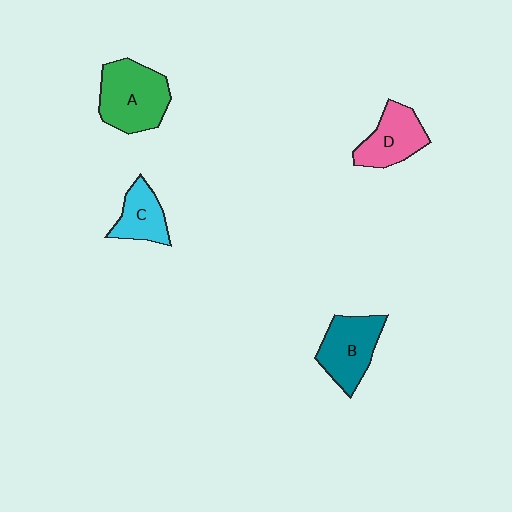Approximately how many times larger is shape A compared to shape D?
Approximately 1.4 times.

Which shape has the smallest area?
Shape C (cyan).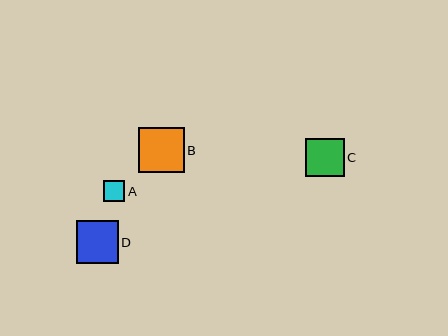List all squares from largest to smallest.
From largest to smallest: B, D, C, A.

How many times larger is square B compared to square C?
Square B is approximately 1.2 times the size of square C.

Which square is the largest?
Square B is the largest with a size of approximately 46 pixels.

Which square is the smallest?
Square A is the smallest with a size of approximately 21 pixels.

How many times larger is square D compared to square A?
Square D is approximately 2.0 times the size of square A.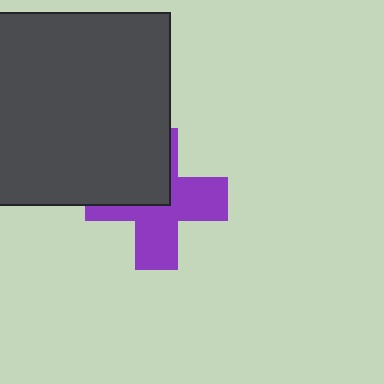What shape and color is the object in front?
The object in front is a dark gray square.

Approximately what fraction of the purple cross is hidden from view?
Roughly 41% of the purple cross is hidden behind the dark gray square.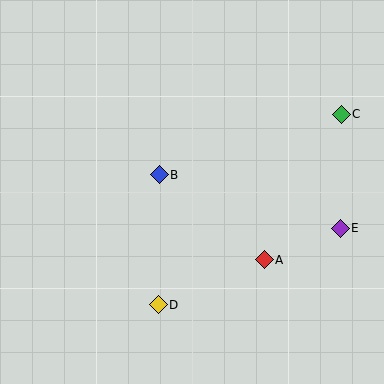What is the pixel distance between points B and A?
The distance between B and A is 135 pixels.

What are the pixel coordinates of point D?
Point D is at (158, 305).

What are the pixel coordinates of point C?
Point C is at (341, 114).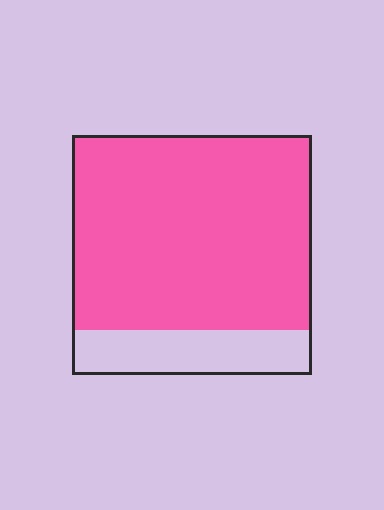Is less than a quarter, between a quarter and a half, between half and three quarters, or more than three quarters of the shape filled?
More than three quarters.